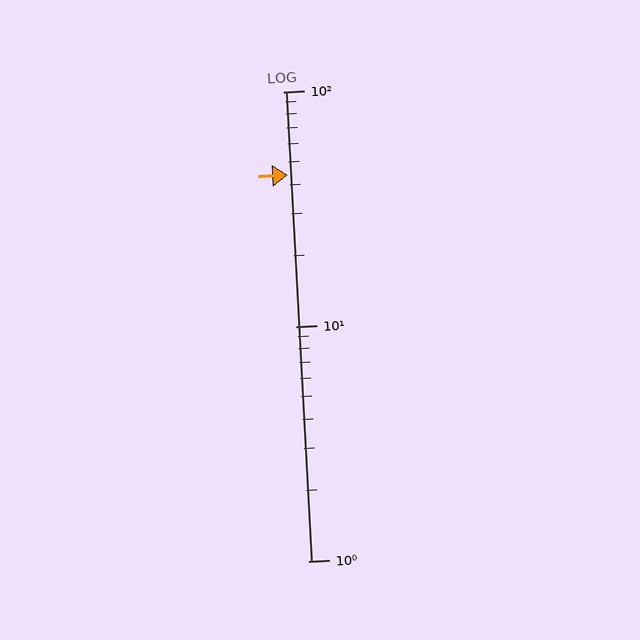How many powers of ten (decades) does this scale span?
The scale spans 2 decades, from 1 to 100.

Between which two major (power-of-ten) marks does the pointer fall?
The pointer is between 10 and 100.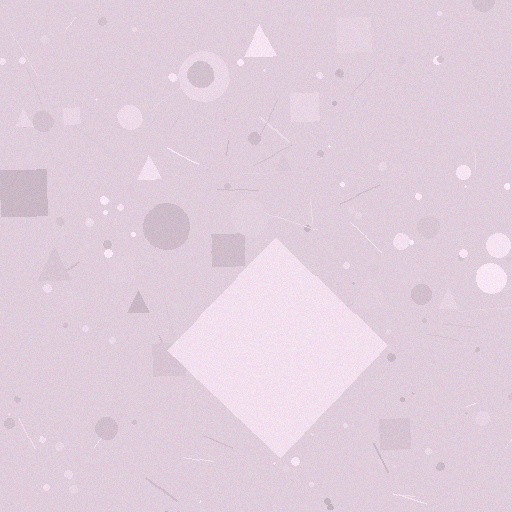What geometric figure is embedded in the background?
A diamond is embedded in the background.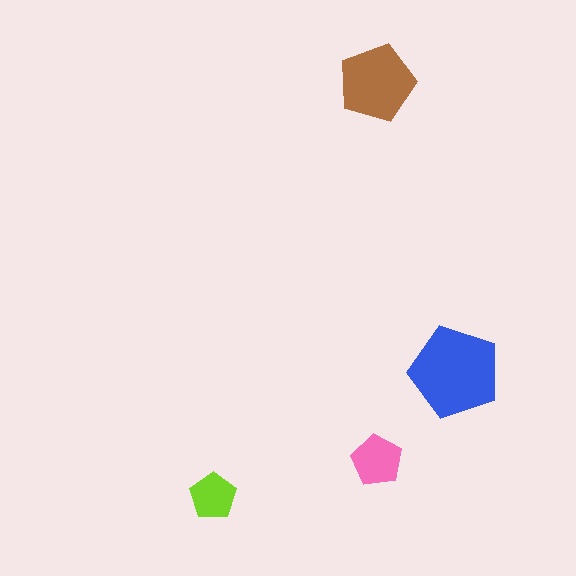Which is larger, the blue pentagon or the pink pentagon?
The blue one.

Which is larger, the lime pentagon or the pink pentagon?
The pink one.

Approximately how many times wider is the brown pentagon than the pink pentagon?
About 1.5 times wider.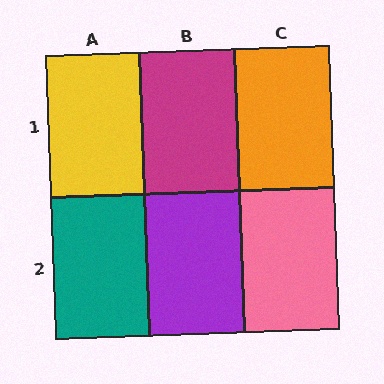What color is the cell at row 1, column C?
Orange.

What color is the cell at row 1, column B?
Magenta.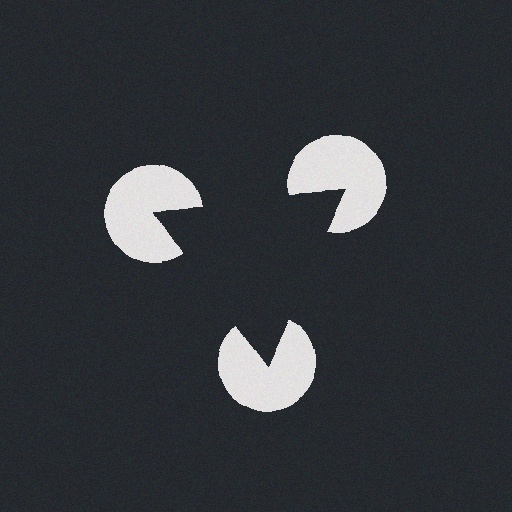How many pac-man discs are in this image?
There are 3 — one at each vertex of the illusory triangle.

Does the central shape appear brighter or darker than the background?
It typically appears slightly darker than the background, even though no actual brightness change is drawn.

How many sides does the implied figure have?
3 sides.